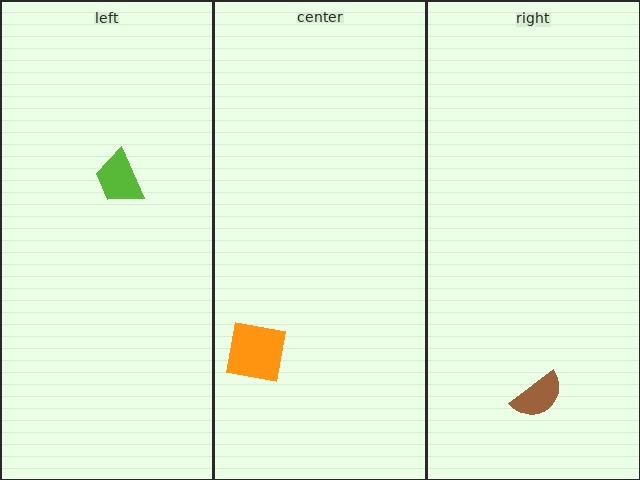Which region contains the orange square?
The center region.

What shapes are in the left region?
The lime trapezoid.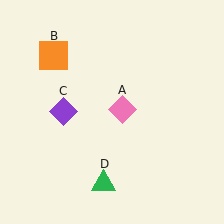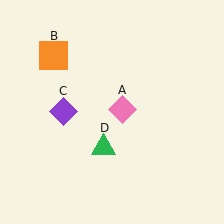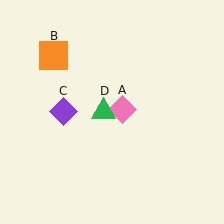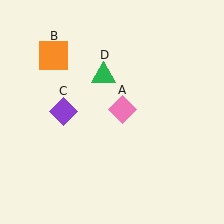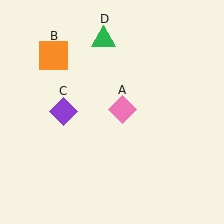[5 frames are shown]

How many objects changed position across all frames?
1 object changed position: green triangle (object D).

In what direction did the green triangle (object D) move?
The green triangle (object D) moved up.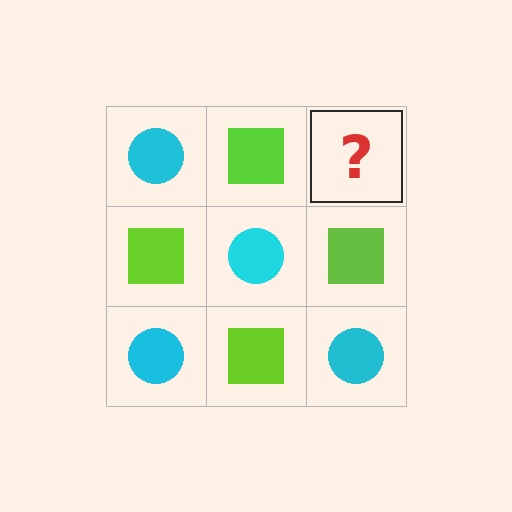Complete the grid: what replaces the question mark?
The question mark should be replaced with a cyan circle.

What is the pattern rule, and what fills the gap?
The rule is that it alternates cyan circle and lime square in a checkerboard pattern. The gap should be filled with a cyan circle.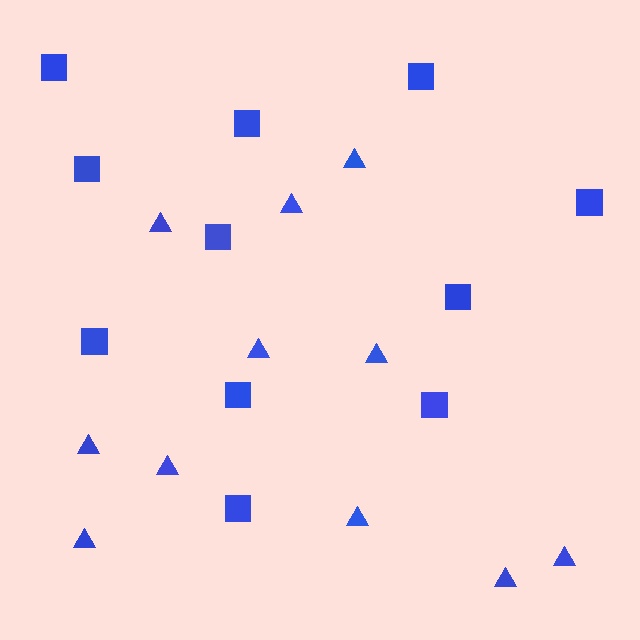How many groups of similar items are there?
There are 2 groups: one group of triangles (11) and one group of squares (11).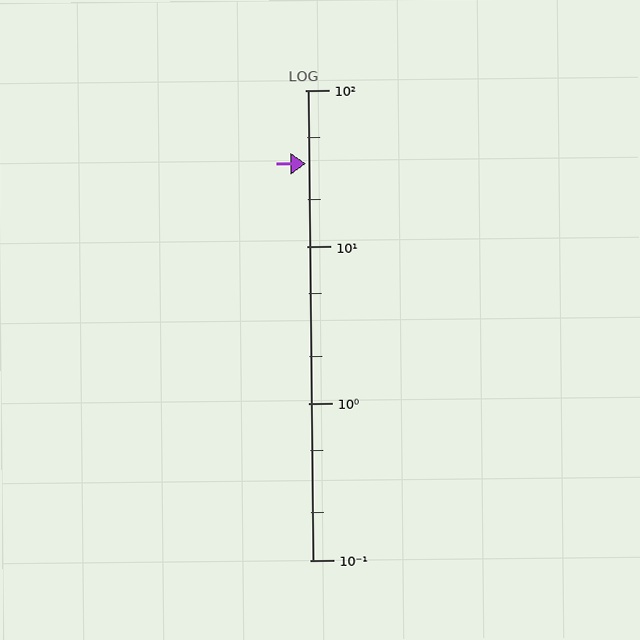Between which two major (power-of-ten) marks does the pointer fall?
The pointer is between 10 and 100.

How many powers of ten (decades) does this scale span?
The scale spans 3 decades, from 0.1 to 100.